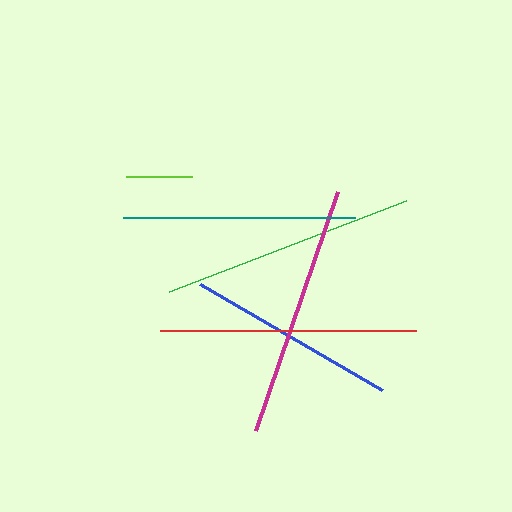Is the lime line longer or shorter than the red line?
The red line is longer than the lime line.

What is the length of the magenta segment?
The magenta segment is approximately 253 pixels long.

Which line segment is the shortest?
The lime line is the shortest at approximately 66 pixels.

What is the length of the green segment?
The green segment is approximately 254 pixels long.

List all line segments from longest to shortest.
From longest to shortest: red, green, magenta, teal, blue, lime.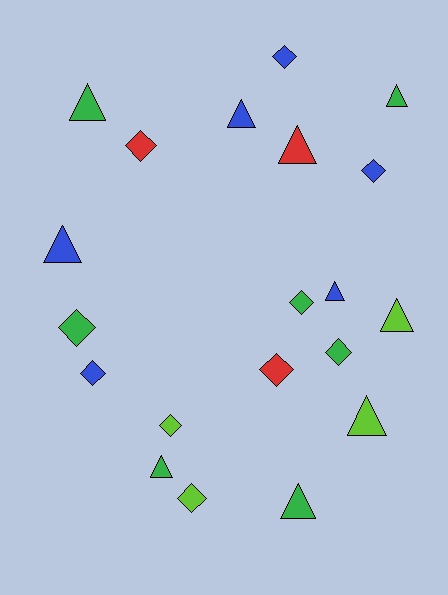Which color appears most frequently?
Green, with 7 objects.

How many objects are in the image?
There are 20 objects.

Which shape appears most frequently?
Diamond, with 10 objects.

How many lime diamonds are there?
There are 2 lime diamonds.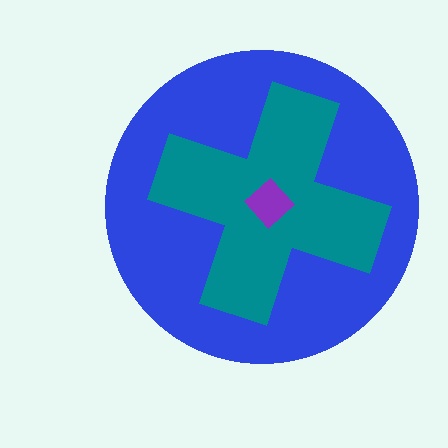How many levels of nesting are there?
3.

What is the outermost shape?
The blue circle.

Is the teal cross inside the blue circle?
Yes.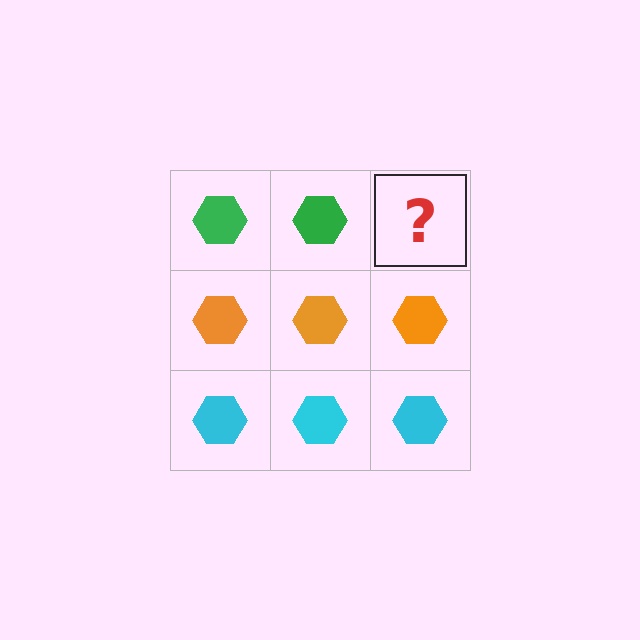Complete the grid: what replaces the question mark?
The question mark should be replaced with a green hexagon.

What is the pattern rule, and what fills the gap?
The rule is that each row has a consistent color. The gap should be filled with a green hexagon.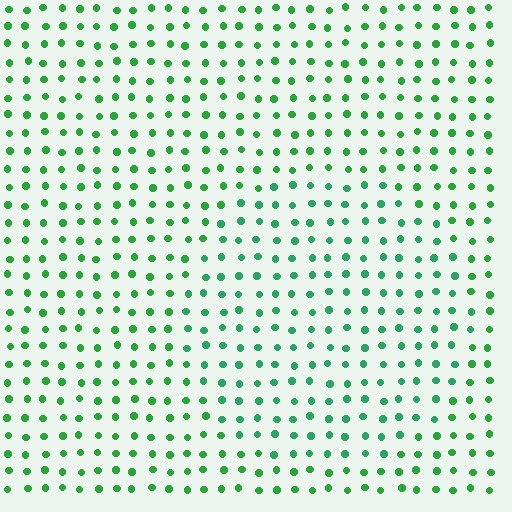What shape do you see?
I see a circle.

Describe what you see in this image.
The image is filled with small green elements in a uniform arrangement. A circle-shaped region is visible where the elements are tinted to a slightly different hue, forming a subtle color boundary.